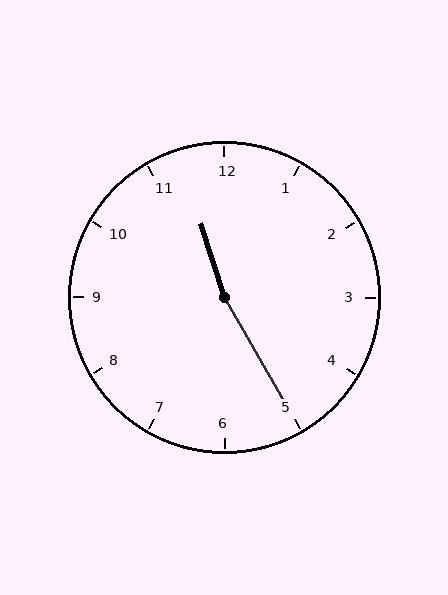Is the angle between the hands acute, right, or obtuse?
It is obtuse.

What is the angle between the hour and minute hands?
Approximately 168 degrees.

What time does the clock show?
11:25.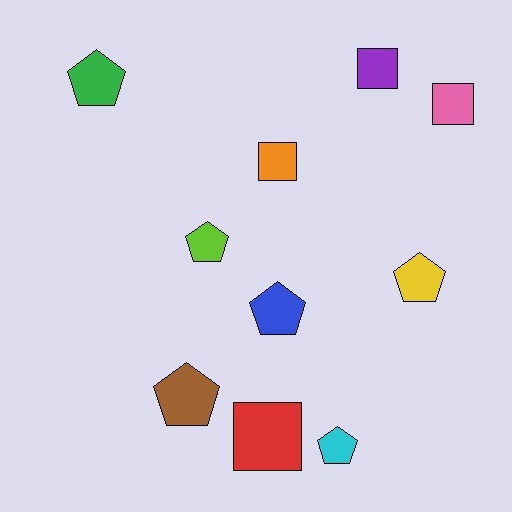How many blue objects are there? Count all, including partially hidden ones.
There is 1 blue object.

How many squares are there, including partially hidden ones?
There are 4 squares.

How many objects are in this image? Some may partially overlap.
There are 10 objects.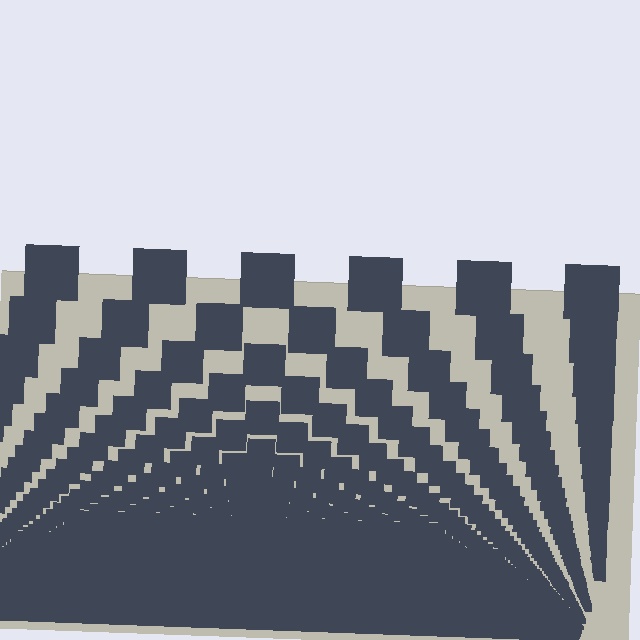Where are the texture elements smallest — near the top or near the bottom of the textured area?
Near the bottom.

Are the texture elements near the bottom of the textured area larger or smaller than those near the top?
Smaller. The gradient is inverted — elements near the bottom are smaller and denser.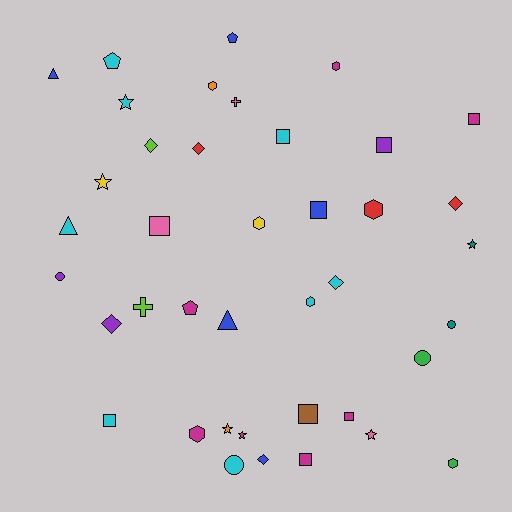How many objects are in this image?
There are 40 objects.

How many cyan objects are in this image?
There are 8 cyan objects.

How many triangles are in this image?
There are 3 triangles.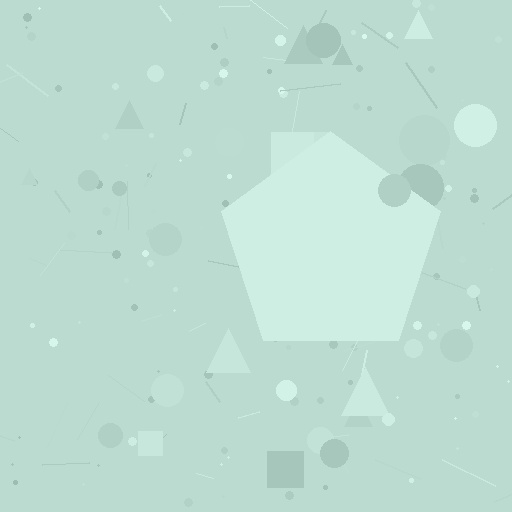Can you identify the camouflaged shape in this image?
The camouflaged shape is a pentagon.